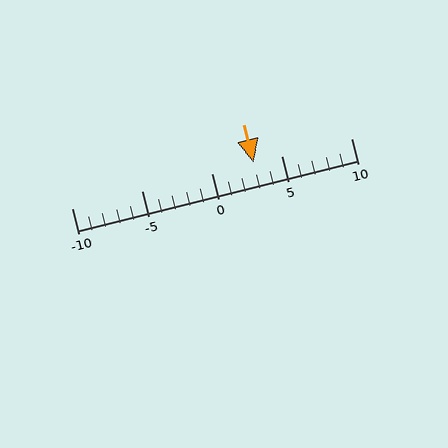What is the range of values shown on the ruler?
The ruler shows values from -10 to 10.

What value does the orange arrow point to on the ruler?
The orange arrow points to approximately 3.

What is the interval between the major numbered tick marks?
The major tick marks are spaced 5 units apart.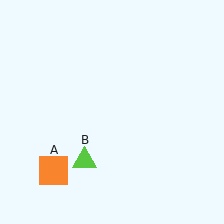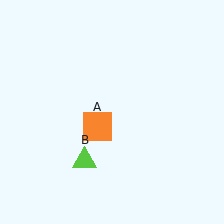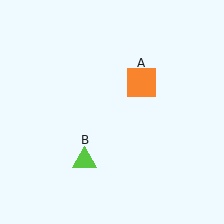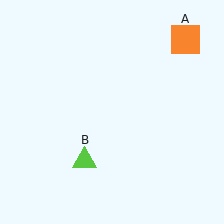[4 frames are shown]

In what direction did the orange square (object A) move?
The orange square (object A) moved up and to the right.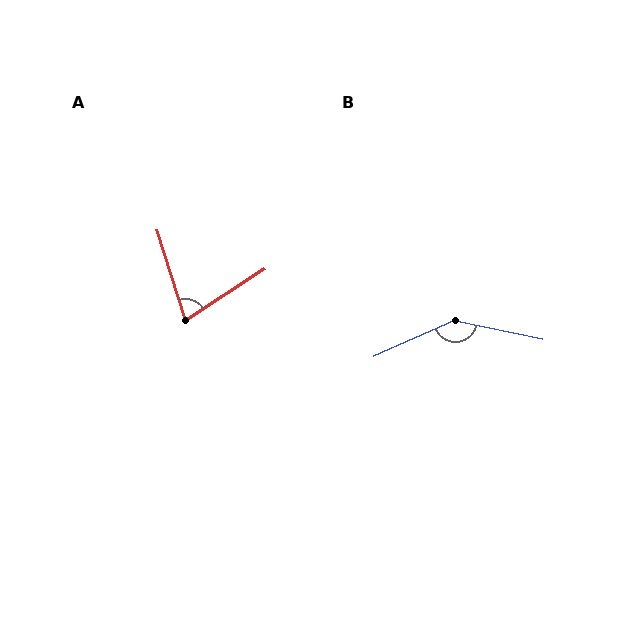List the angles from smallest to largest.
A (74°), B (144°).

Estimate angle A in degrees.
Approximately 74 degrees.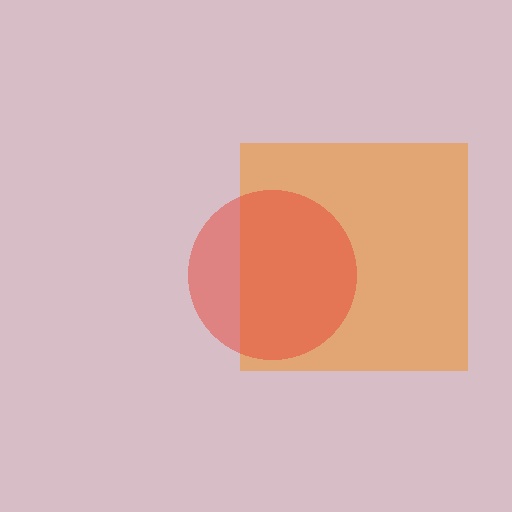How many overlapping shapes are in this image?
There are 2 overlapping shapes in the image.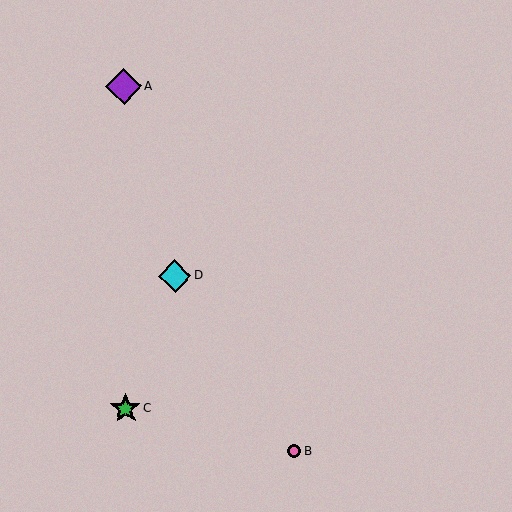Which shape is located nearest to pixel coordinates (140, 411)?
The green star (labeled C) at (126, 408) is nearest to that location.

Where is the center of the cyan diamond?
The center of the cyan diamond is at (175, 276).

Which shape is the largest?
The purple diamond (labeled A) is the largest.